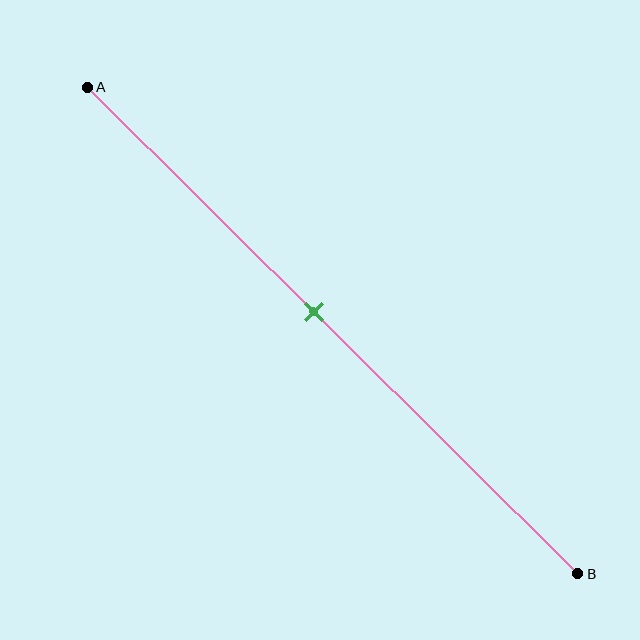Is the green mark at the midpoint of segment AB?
No, the mark is at about 45% from A, not at the 50% midpoint.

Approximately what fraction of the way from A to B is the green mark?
The green mark is approximately 45% of the way from A to B.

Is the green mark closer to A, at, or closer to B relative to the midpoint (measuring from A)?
The green mark is closer to point A than the midpoint of segment AB.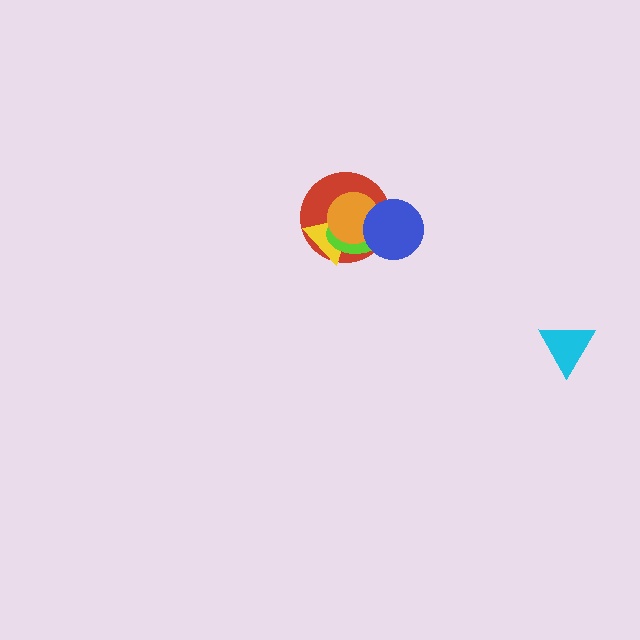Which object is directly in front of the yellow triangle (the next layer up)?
The lime ellipse is directly in front of the yellow triangle.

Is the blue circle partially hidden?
No, no other shape covers it.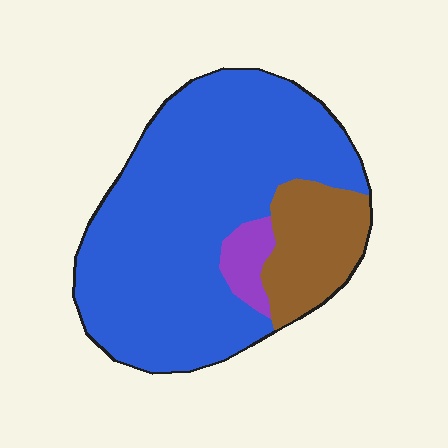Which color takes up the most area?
Blue, at roughly 75%.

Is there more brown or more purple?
Brown.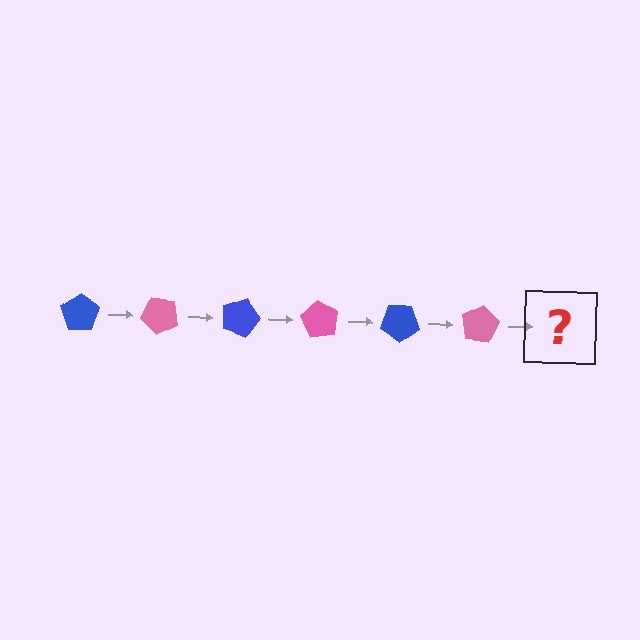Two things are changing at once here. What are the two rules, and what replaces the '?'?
The two rules are that it rotates 45 degrees each step and the color cycles through blue and pink. The '?' should be a blue pentagon, rotated 270 degrees from the start.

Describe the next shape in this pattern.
It should be a blue pentagon, rotated 270 degrees from the start.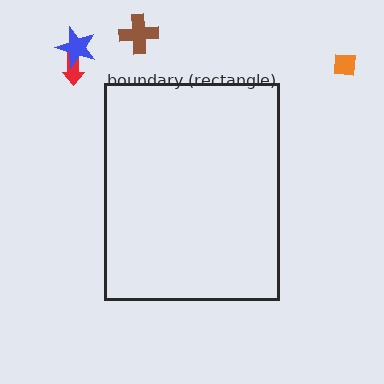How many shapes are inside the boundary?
0 inside, 4 outside.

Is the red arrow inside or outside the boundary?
Outside.